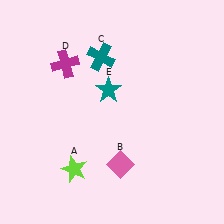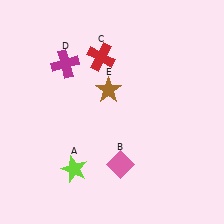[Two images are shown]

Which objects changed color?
C changed from teal to red. E changed from teal to brown.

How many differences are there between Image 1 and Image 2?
There are 2 differences between the two images.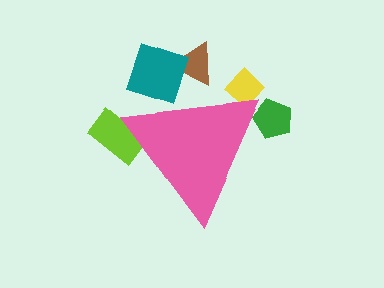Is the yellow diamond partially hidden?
Yes, the yellow diamond is partially hidden behind the pink triangle.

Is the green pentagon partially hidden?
Yes, the green pentagon is partially hidden behind the pink triangle.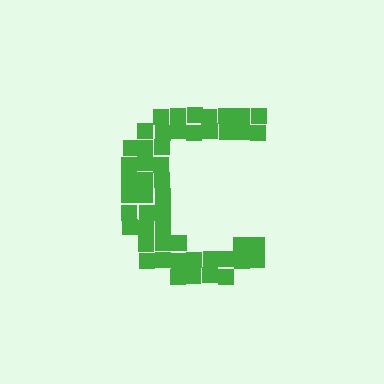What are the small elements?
The small elements are squares.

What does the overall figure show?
The overall figure shows the letter C.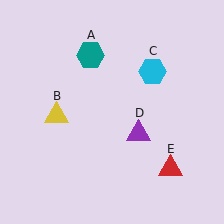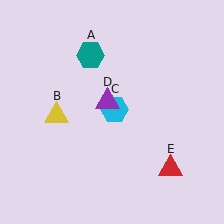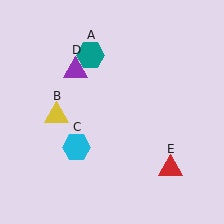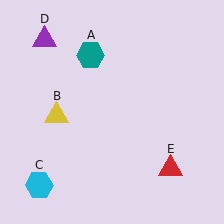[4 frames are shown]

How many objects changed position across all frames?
2 objects changed position: cyan hexagon (object C), purple triangle (object D).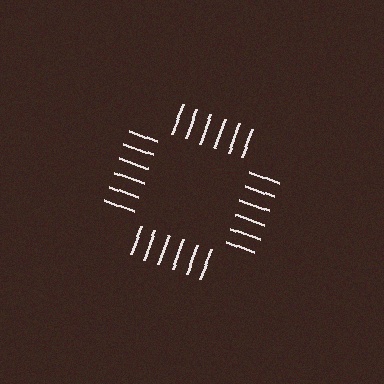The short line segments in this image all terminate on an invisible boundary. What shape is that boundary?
An illusory square — the line segments terminate on its edges but no continuous stroke is drawn.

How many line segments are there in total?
24 — 6 along each of the 4 edges.